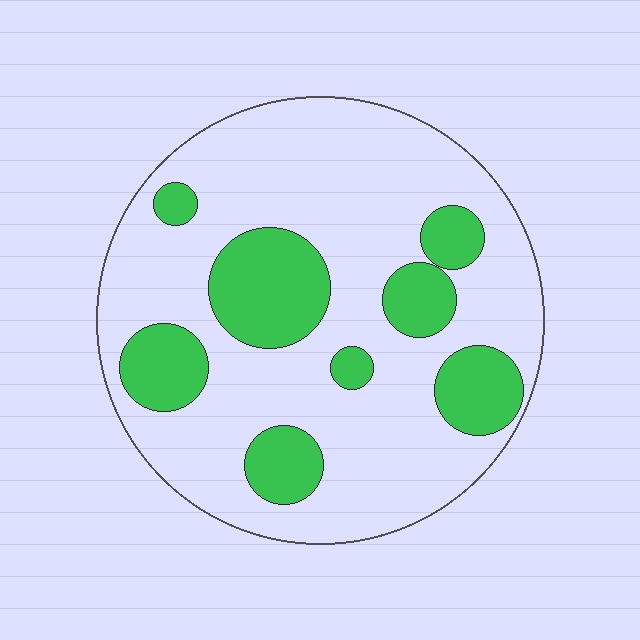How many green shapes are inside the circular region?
8.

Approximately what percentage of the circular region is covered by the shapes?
Approximately 25%.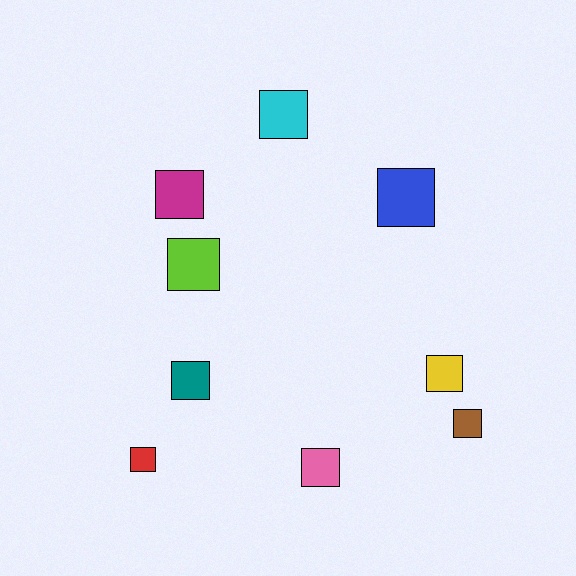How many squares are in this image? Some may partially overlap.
There are 9 squares.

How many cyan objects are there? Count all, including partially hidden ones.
There is 1 cyan object.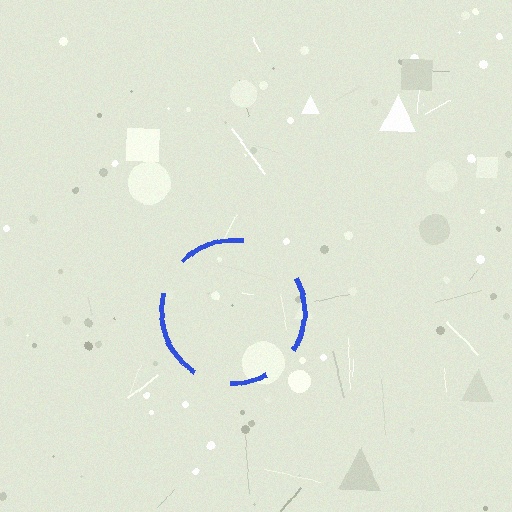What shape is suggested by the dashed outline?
The dashed outline suggests a circle.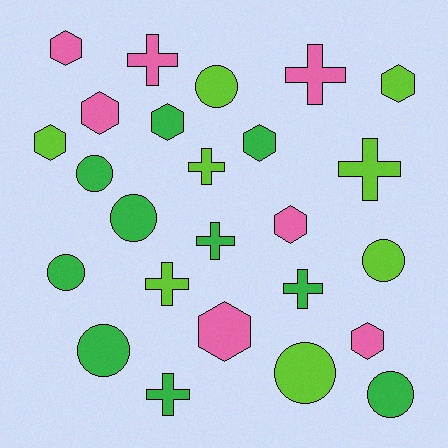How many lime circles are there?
There are 3 lime circles.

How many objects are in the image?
There are 25 objects.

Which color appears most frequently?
Green, with 10 objects.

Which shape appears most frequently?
Hexagon, with 9 objects.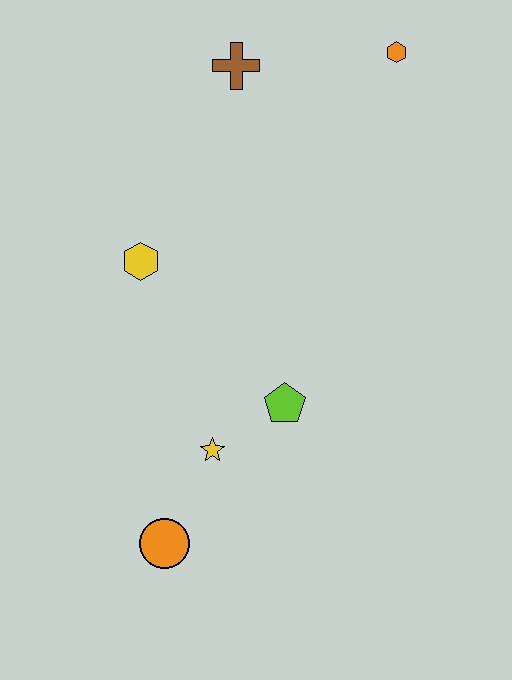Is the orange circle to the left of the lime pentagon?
Yes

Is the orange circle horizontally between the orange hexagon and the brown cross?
No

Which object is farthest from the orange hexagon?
The orange circle is farthest from the orange hexagon.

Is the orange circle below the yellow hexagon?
Yes